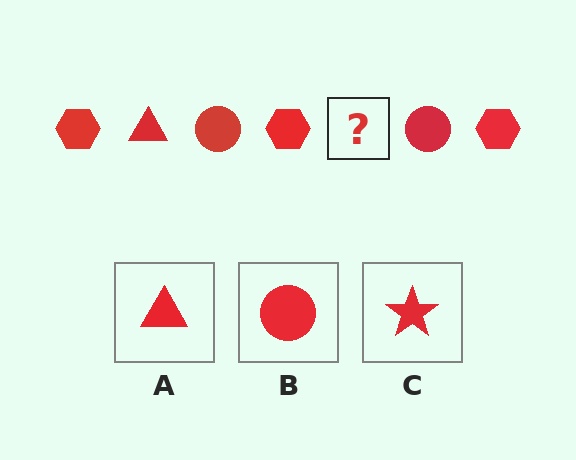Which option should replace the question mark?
Option A.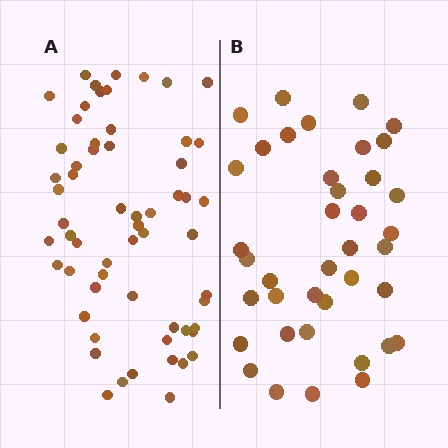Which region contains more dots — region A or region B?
Region A (the left region) has more dots.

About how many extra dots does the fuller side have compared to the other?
Region A has approximately 20 more dots than region B.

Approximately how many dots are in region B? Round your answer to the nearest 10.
About 40 dots. (The exact count is 39, which rounds to 40.)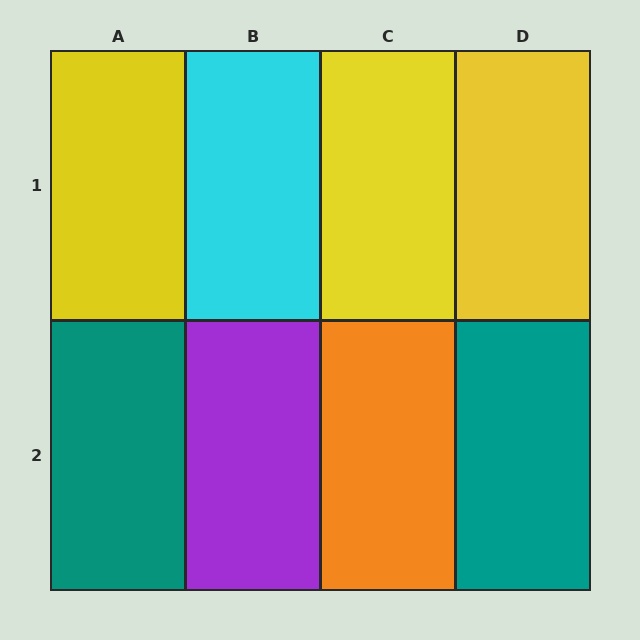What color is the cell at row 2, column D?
Teal.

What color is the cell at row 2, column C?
Orange.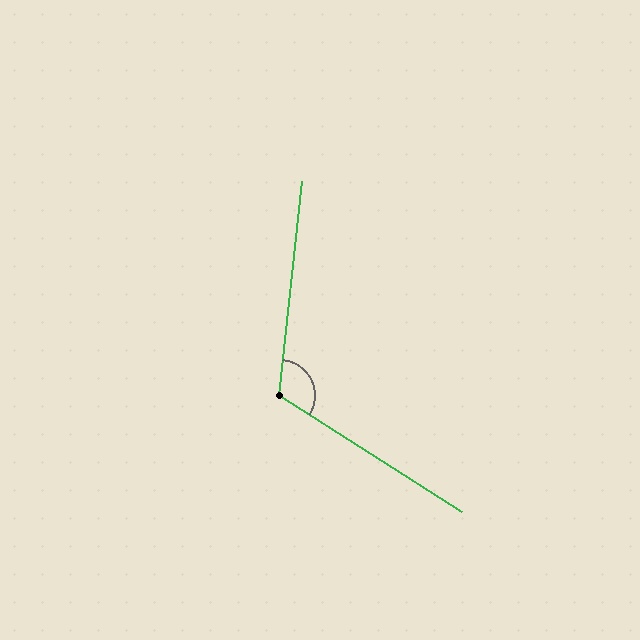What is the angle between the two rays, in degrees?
Approximately 116 degrees.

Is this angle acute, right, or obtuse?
It is obtuse.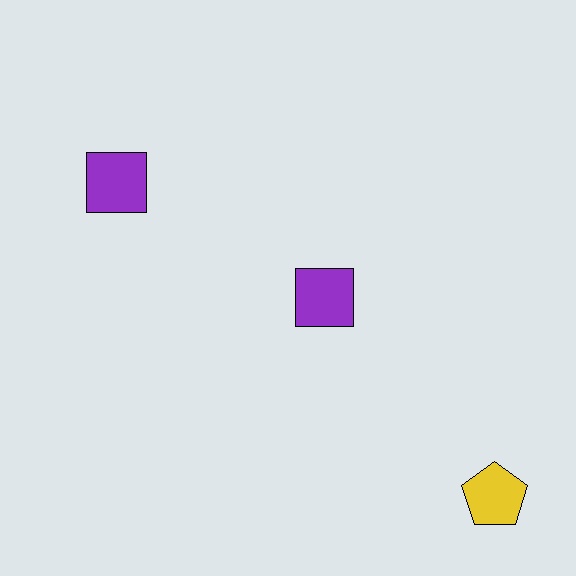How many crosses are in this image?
There are no crosses.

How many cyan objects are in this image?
There are no cyan objects.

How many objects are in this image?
There are 3 objects.